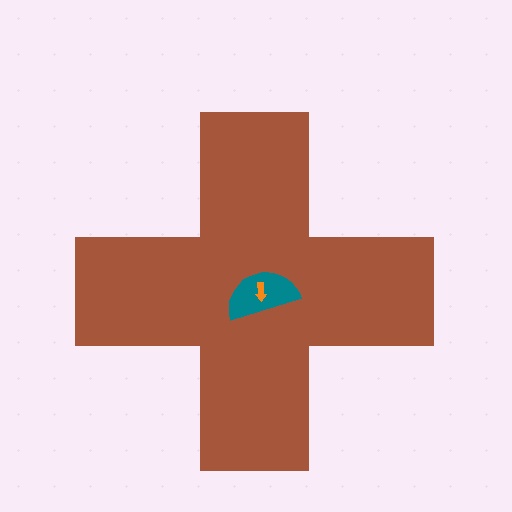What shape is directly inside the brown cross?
The teal semicircle.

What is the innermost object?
The orange arrow.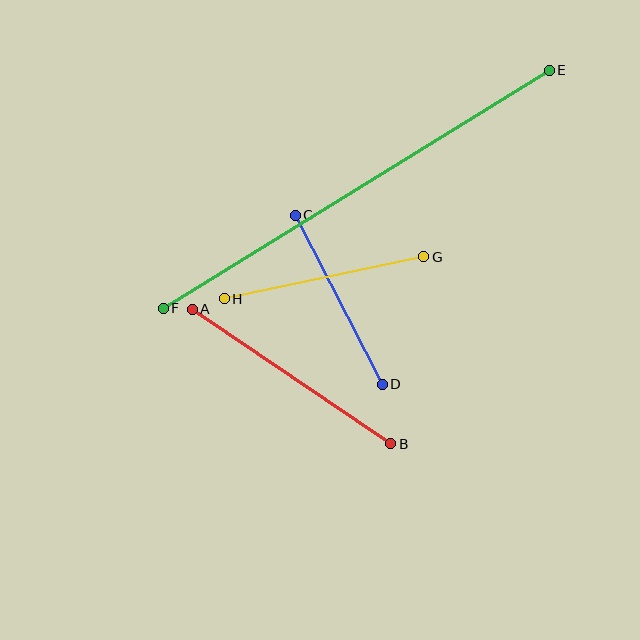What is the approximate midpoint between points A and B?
The midpoint is at approximately (292, 376) pixels.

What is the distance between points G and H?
The distance is approximately 204 pixels.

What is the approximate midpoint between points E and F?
The midpoint is at approximately (356, 189) pixels.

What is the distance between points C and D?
The distance is approximately 190 pixels.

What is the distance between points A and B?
The distance is approximately 240 pixels.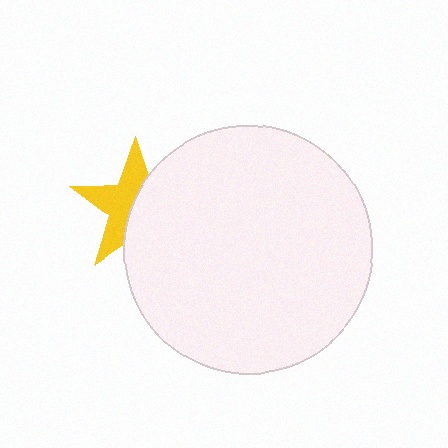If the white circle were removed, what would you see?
You would see the complete yellow star.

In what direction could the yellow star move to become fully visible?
The yellow star could move left. That would shift it out from behind the white circle entirely.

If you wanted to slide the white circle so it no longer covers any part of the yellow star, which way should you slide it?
Slide it right — that is the most direct way to separate the two shapes.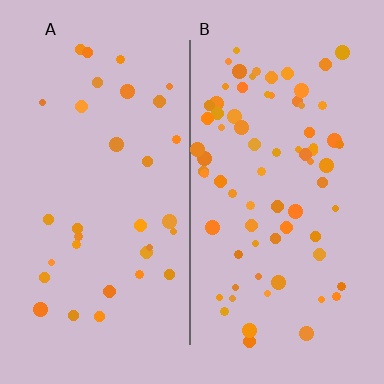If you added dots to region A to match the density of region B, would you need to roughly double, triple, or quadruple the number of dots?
Approximately double.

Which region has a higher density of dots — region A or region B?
B (the right).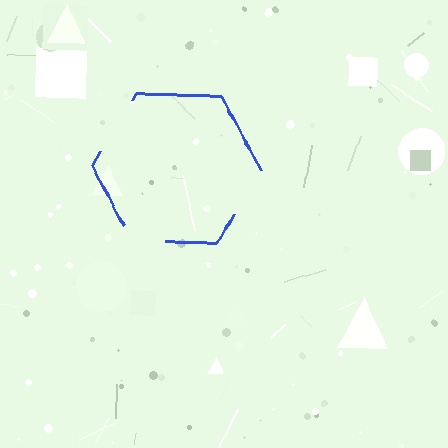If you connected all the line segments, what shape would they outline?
They would outline a hexagon.